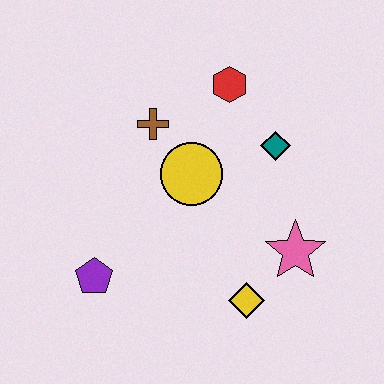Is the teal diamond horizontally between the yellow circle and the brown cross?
No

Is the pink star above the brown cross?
No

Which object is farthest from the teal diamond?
The purple pentagon is farthest from the teal diamond.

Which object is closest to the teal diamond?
The red hexagon is closest to the teal diamond.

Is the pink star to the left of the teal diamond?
No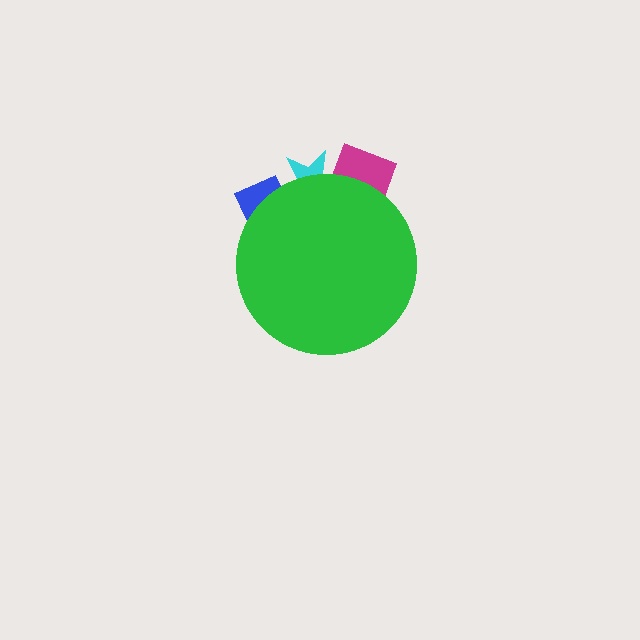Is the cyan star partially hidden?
Yes, the cyan star is partially hidden behind the green circle.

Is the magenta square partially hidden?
Yes, the magenta square is partially hidden behind the green circle.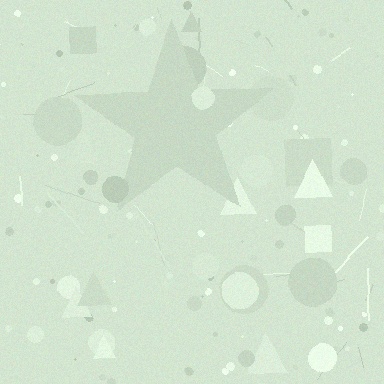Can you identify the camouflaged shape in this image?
The camouflaged shape is a star.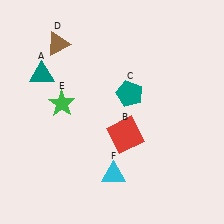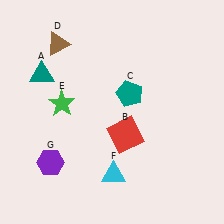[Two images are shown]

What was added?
A purple hexagon (G) was added in Image 2.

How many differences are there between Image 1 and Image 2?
There is 1 difference between the two images.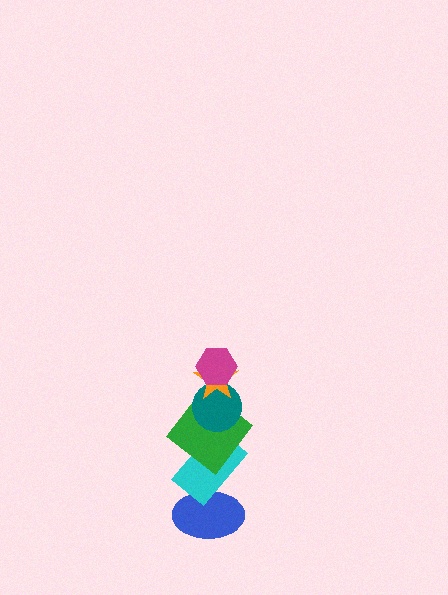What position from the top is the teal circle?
The teal circle is 3rd from the top.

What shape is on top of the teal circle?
The orange star is on top of the teal circle.